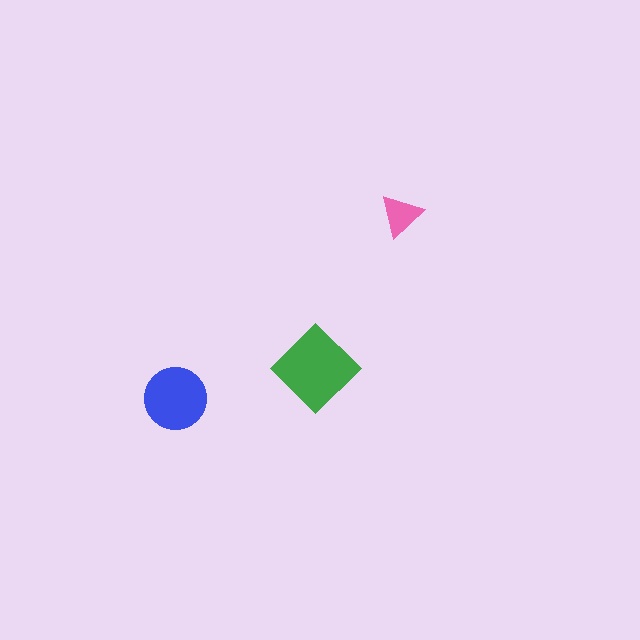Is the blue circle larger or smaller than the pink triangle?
Larger.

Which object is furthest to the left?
The blue circle is leftmost.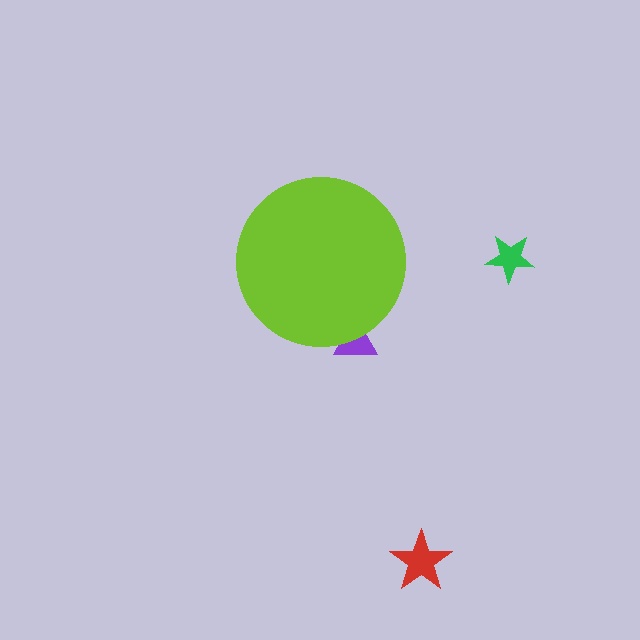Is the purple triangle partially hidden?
Yes, the purple triangle is partially hidden behind the lime circle.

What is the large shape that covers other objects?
A lime circle.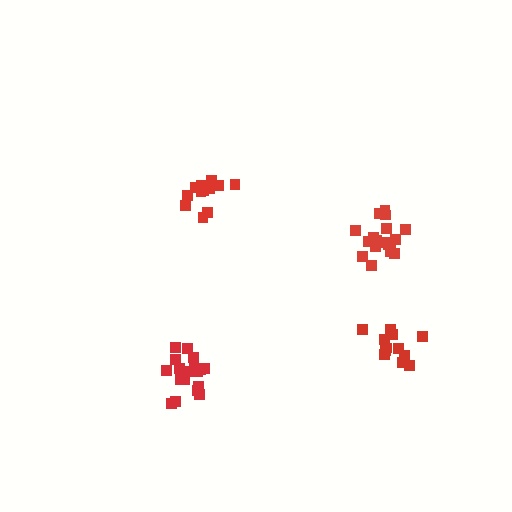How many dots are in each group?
Group 1: 12 dots, Group 2: 18 dots, Group 3: 12 dots, Group 4: 18 dots (60 total).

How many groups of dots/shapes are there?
There are 4 groups.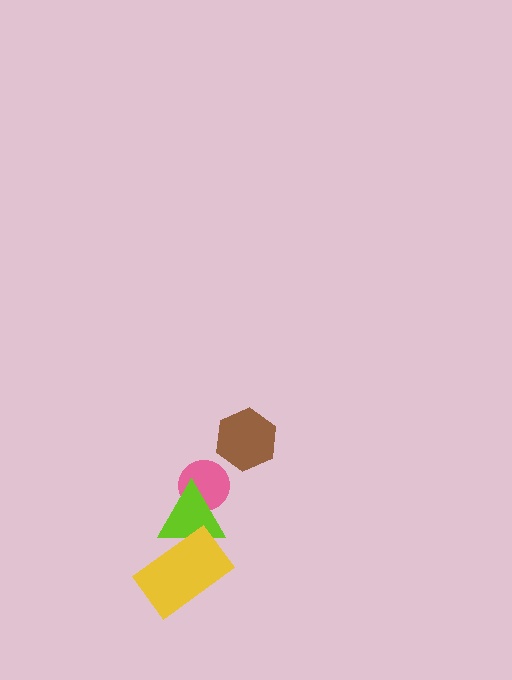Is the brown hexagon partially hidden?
No, no other shape covers it.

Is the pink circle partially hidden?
Yes, it is partially covered by another shape.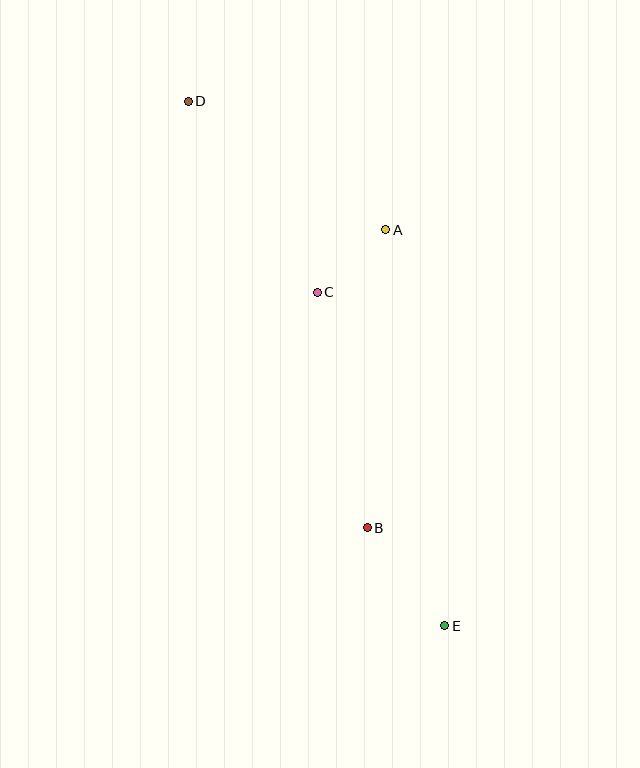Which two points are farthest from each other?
Points D and E are farthest from each other.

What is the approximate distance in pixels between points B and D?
The distance between B and D is approximately 463 pixels.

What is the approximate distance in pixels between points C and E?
The distance between C and E is approximately 357 pixels.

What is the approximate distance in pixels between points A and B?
The distance between A and B is approximately 298 pixels.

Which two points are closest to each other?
Points A and C are closest to each other.